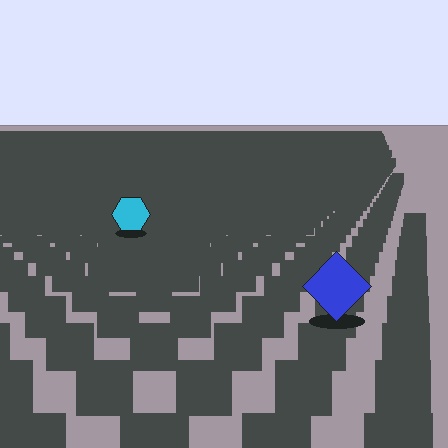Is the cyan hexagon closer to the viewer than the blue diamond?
No. The blue diamond is closer — you can tell from the texture gradient: the ground texture is coarser near it.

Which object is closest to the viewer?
The blue diamond is closest. The texture marks near it are larger and more spread out.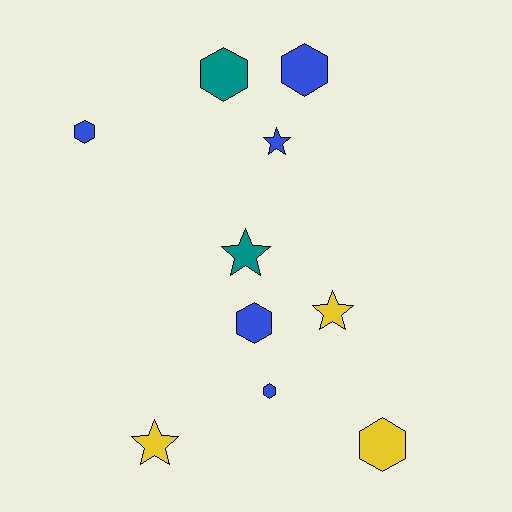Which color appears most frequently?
Blue, with 5 objects.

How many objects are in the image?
There are 10 objects.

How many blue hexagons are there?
There are 4 blue hexagons.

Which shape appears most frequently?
Hexagon, with 6 objects.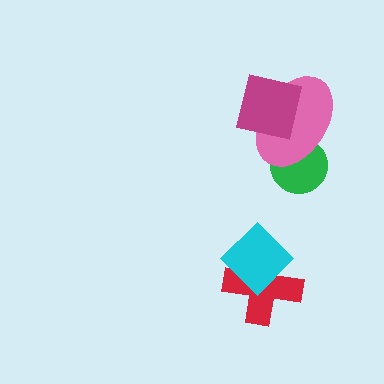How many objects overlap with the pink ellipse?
2 objects overlap with the pink ellipse.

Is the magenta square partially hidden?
No, no other shape covers it.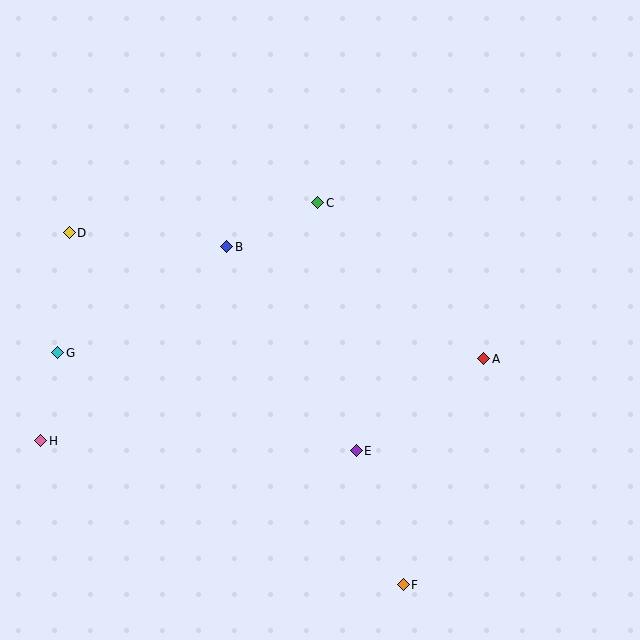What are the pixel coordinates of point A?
Point A is at (484, 359).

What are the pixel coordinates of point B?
Point B is at (227, 247).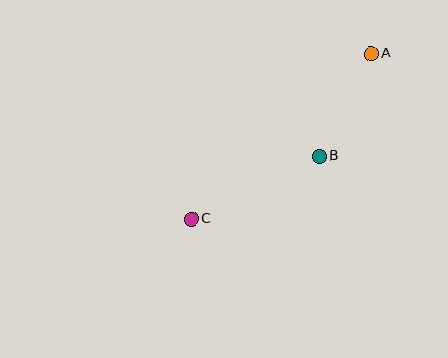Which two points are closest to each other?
Points A and B are closest to each other.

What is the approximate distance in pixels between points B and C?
The distance between B and C is approximately 143 pixels.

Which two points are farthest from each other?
Points A and C are farthest from each other.